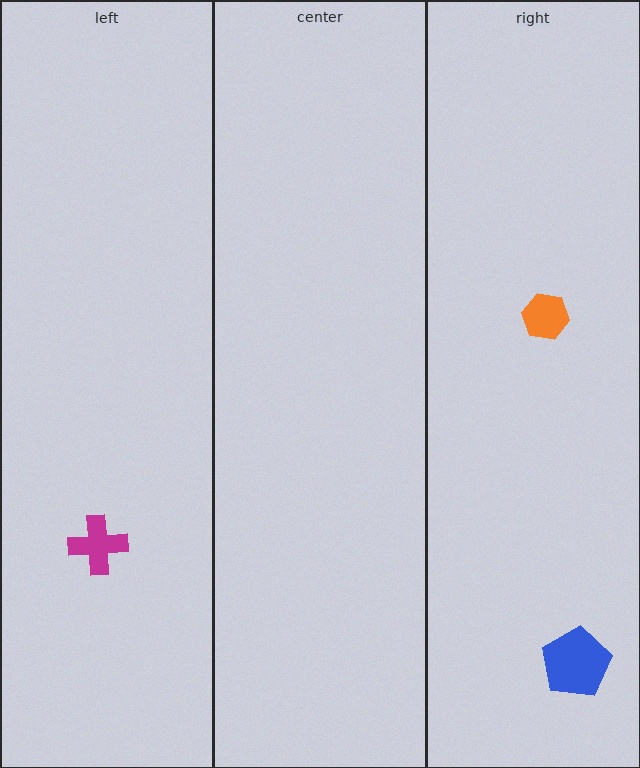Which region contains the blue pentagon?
The right region.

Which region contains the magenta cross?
The left region.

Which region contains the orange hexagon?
The right region.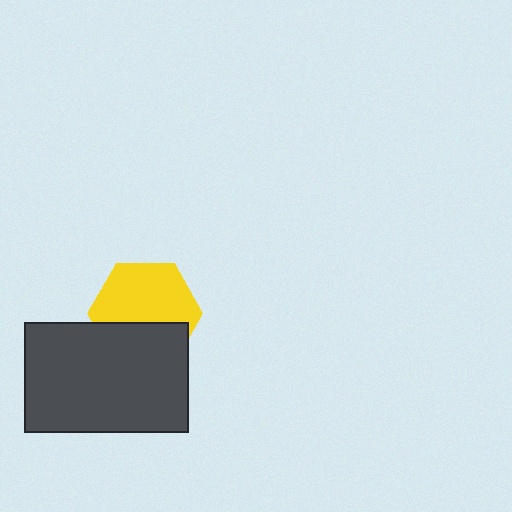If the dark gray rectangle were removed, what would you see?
You would see the complete yellow hexagon.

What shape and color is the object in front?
The object in front is a dark gray rectangle.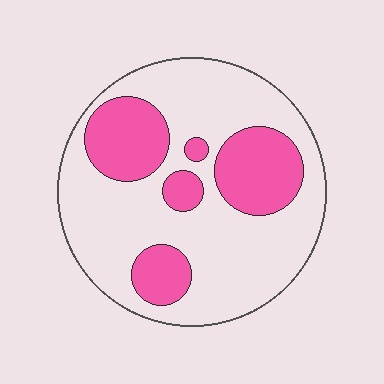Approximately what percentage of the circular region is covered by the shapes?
Approximately 30%.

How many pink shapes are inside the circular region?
5.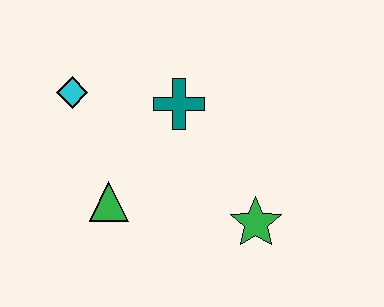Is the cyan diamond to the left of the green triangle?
Yes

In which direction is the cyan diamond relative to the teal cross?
The cyan diamond is to the left of the teal cross.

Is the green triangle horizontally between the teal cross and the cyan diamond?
Yes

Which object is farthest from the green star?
The cyan diamond is farthest from the green star.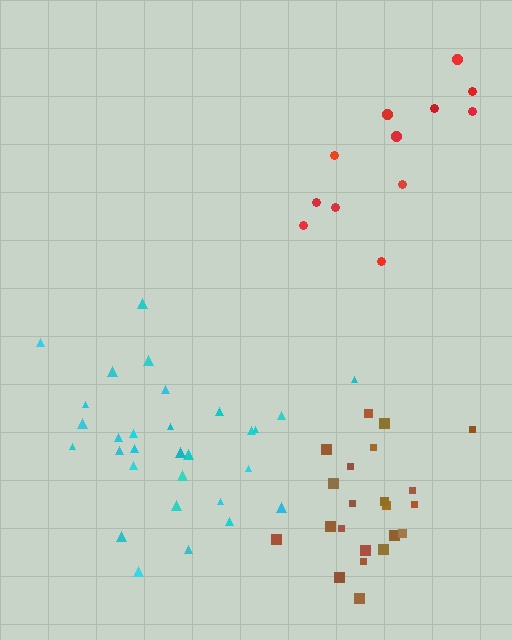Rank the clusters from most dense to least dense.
brown, cyan, red.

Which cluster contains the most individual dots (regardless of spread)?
Cyan (30).